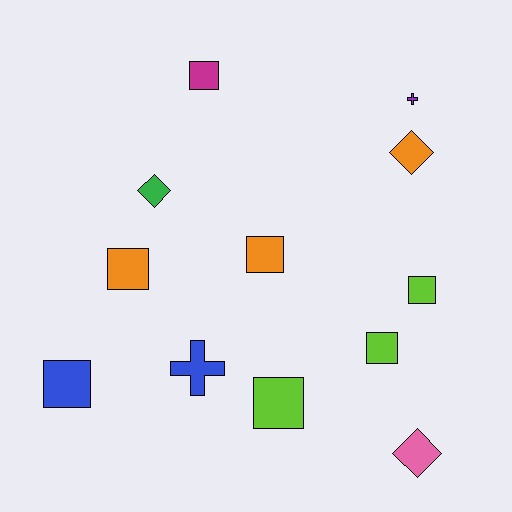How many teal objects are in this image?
There are no teal objects.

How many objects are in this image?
There are 12 objects.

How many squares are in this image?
There are 7 squares.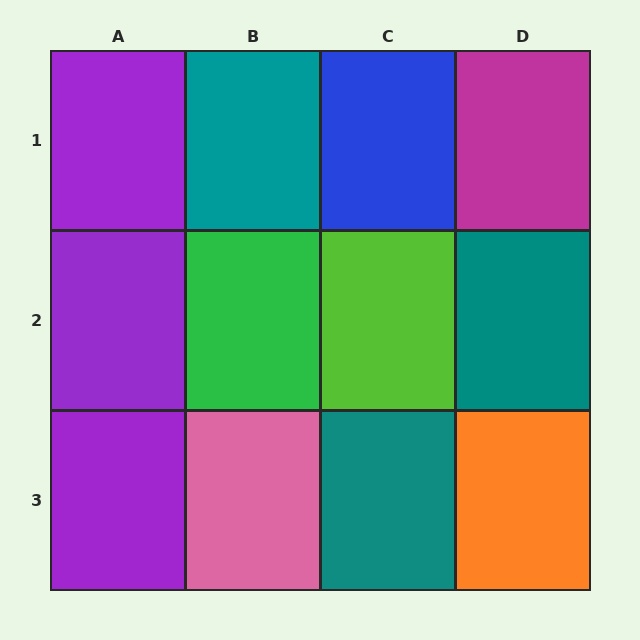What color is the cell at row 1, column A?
Purple.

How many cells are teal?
3 cells are teal.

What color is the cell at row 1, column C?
Blue.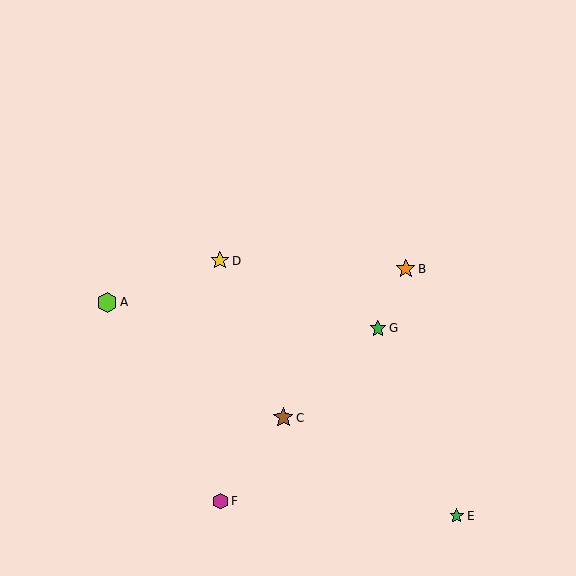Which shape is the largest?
The brown star (labeled C) is the largest.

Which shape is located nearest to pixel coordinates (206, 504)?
The magenta hexagon (labeled F) at (221, 501) is nearest to that location.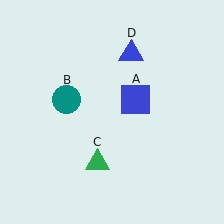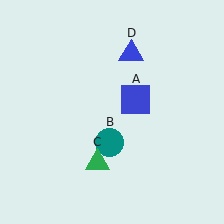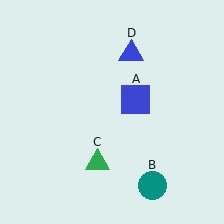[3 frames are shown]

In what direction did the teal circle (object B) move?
The teal circle (object B) moved down and to the right.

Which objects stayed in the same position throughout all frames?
Blue square (object A) and green triangle (object C) and blue triangle (object D) remained stationary.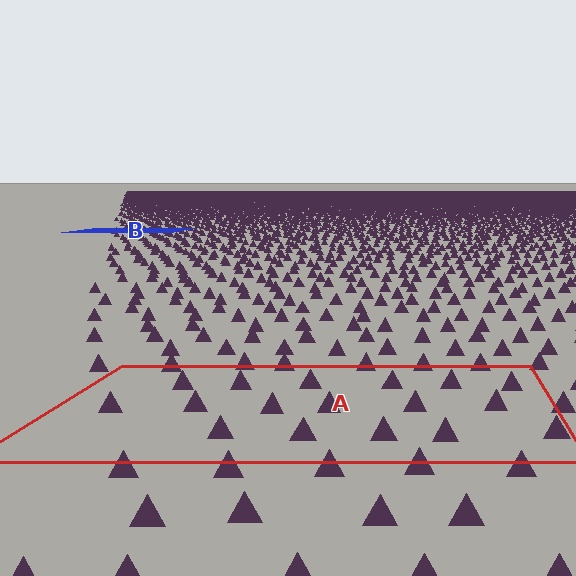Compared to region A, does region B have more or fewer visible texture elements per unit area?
Region B has more texture elements per unit area — they are packed more densely because it is farther away.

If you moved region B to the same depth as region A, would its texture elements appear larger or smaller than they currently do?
They would appear larger. At a closer depth, the same texture elements are projected at a bigger on-screen size.